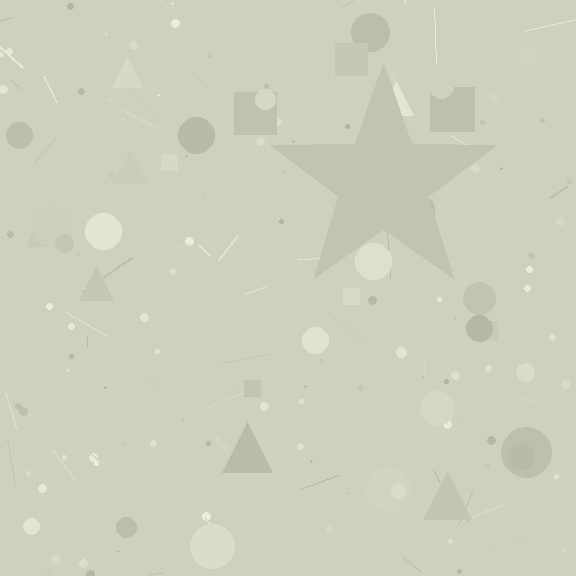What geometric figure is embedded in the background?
A star is embedded in the background.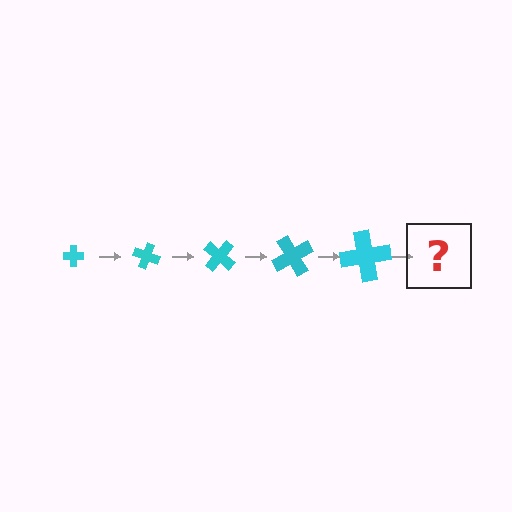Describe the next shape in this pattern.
It should be a cross, larger than the previous one and rotated 100 degrees from the start.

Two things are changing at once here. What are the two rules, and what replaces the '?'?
The two rules are that the cross grows larger each step and it rotates 20 degrees each step. The '?' should be a cross, larger than the previous one and rotated 100 degrees from the start.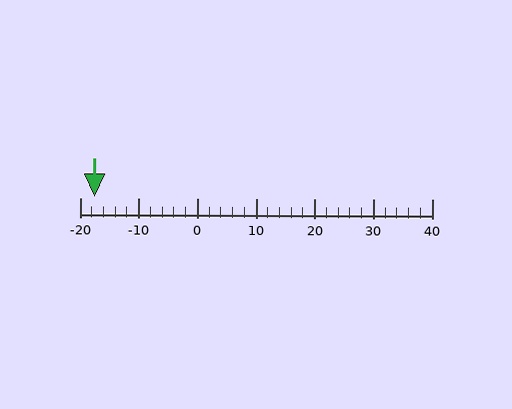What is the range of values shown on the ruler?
The ruler shows values from -20 to 40.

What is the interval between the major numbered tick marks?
The major tick marks are spaced 10 units apart.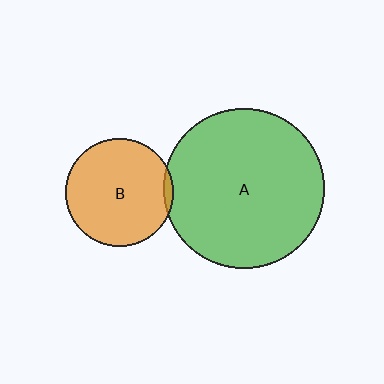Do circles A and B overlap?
Yes.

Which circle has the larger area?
Circle A (green).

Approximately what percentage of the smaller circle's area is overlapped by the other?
Approximately 5%.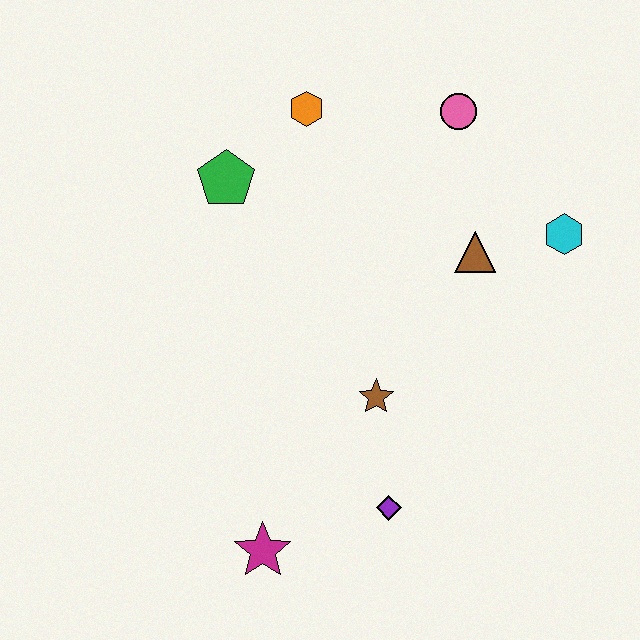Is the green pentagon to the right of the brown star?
No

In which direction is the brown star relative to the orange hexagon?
The brown star is below the orange hexagon.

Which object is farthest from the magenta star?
The pink circle is farthest from the magenta star.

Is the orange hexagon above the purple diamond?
Yes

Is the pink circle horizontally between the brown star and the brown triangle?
Yes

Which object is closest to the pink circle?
The brown triangle is closest to the pink circle.